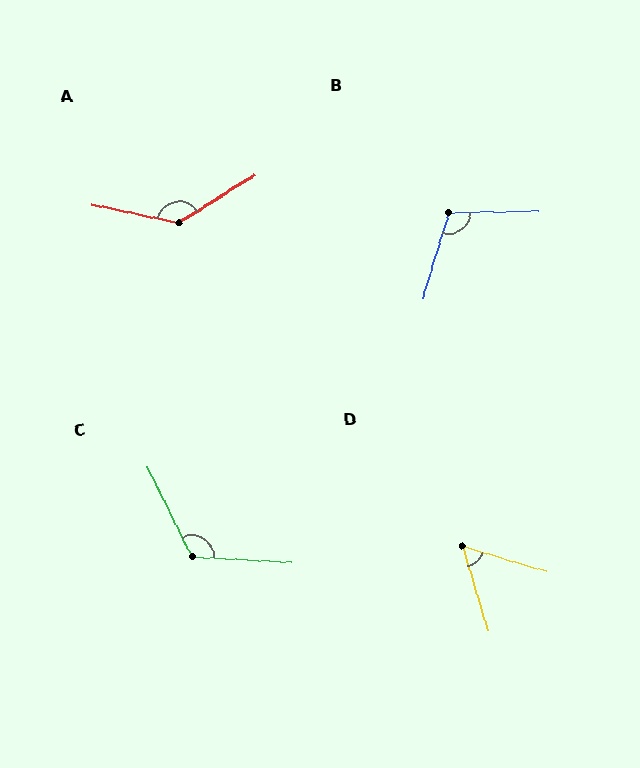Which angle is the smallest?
D, at approximately 56 degrees.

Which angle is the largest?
A, at approximately 136 degrees.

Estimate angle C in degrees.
Approximately 120 degrees.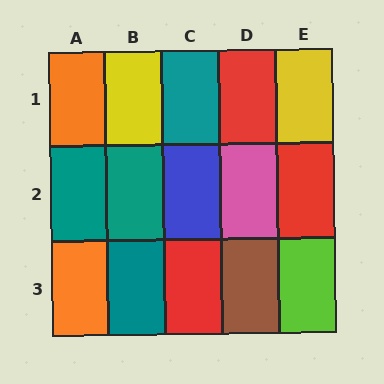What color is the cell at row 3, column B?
Teal.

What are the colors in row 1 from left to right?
Orange, yellow, teal, red, yellow.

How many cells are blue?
1 cell is blue.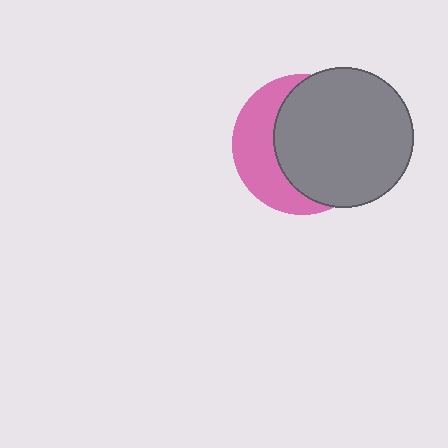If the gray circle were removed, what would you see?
You would see the complete pink circle.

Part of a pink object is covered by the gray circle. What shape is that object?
It is a circle.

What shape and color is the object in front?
The object in front is a gray circle.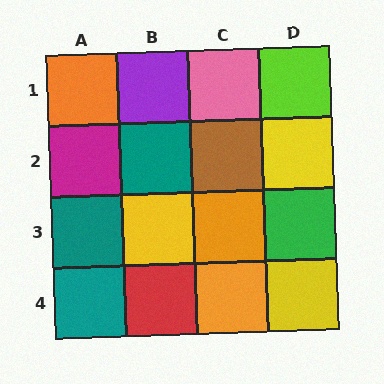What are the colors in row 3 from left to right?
Teal, yellow, orange, green.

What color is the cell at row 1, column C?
Pink.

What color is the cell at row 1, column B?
Purple.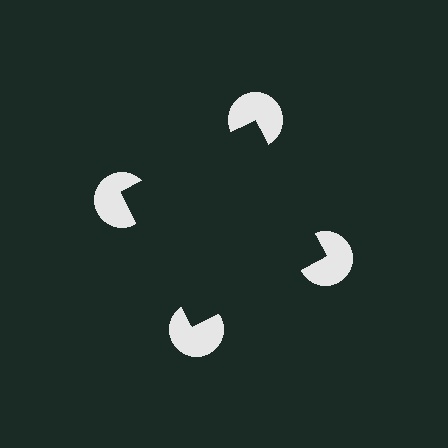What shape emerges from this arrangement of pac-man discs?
An illusory square — its edges are inferred from the aligned wedge cuts in the pac-man discs, not physically drawn.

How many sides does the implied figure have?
4 sides.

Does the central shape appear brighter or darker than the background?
It typically appears slightly darker than the background, even though no actual brightness change is drawn.